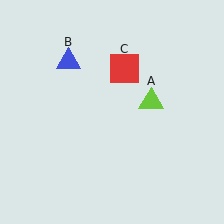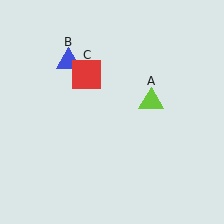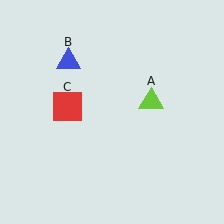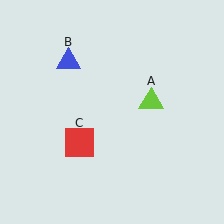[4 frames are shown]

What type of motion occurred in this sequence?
The red square (object C) rotated counterclockwise around the center of the scene.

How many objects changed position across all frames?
1 object changed position: red square (object C).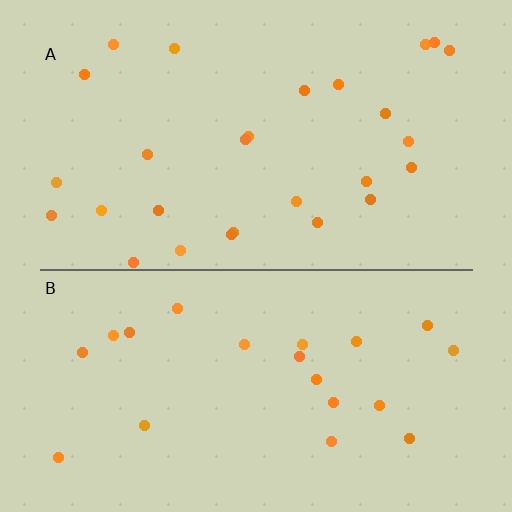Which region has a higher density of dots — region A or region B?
A (the top).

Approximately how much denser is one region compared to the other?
Approximately 1.3× — region A over region B.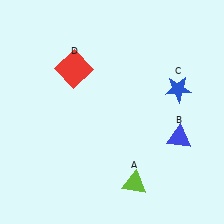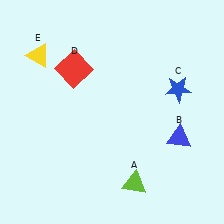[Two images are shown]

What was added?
A yellow triangle (E) was added in Image 2.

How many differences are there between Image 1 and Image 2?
There is 1 difference between the two images.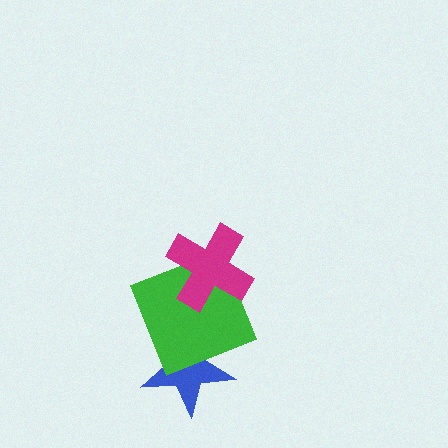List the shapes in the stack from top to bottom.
From top to bottom: the magenta cross, the green square, the blue star.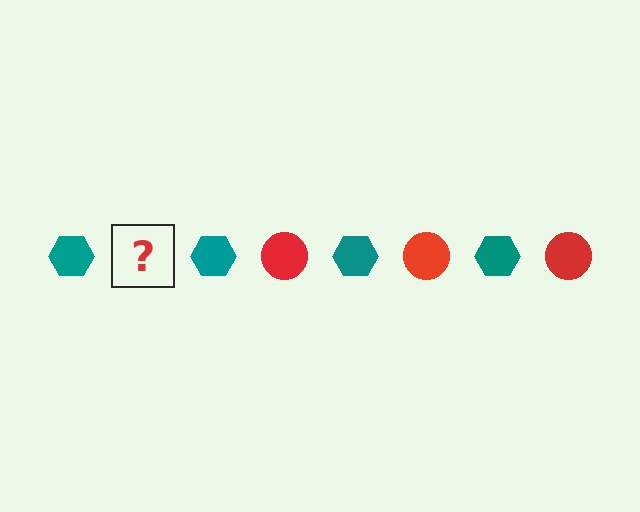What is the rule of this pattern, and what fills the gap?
The rule is that the pattern alternates between teal hexagon and red circle. The gap should be filled with a red circle.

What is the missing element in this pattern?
The missing element is a red circle.